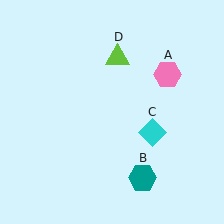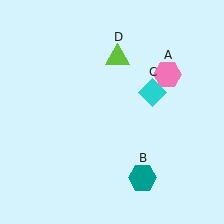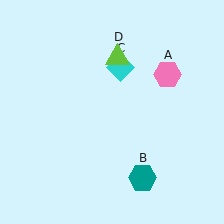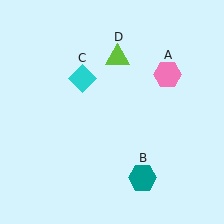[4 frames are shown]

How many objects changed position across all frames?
1 object changed position: cyan diamond (object C).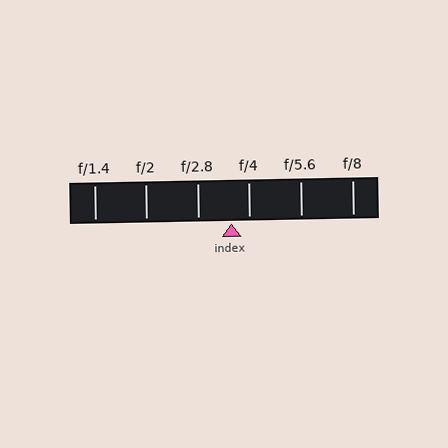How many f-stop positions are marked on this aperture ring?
There are 6 f-stop positions marked.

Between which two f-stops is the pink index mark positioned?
The index mark is between f/2.8 and f/4.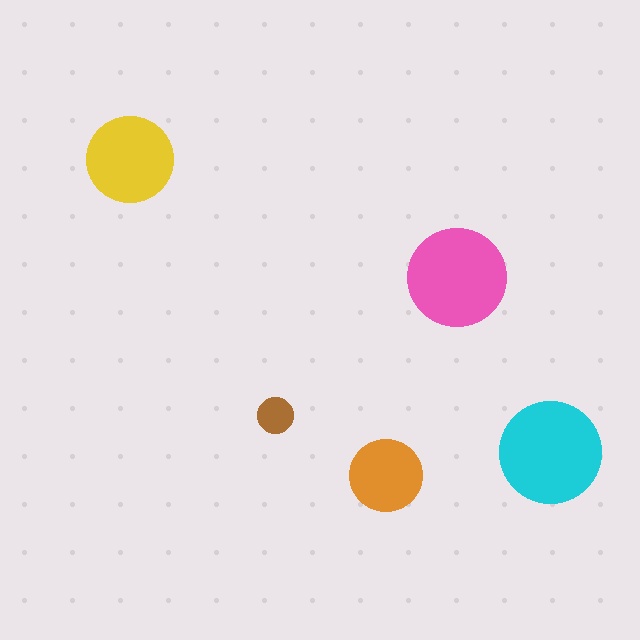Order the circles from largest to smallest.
the cyan one, the pink one, the yellow one, the orange one, the brown one.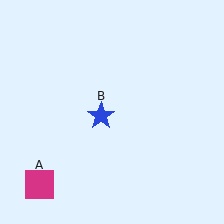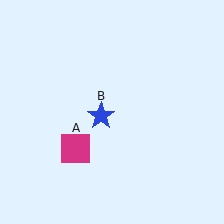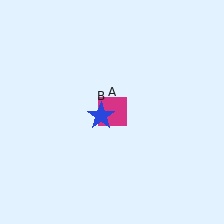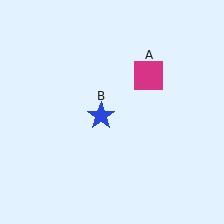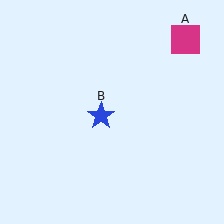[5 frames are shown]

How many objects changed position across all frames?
1 object changed position: magenta square (object A).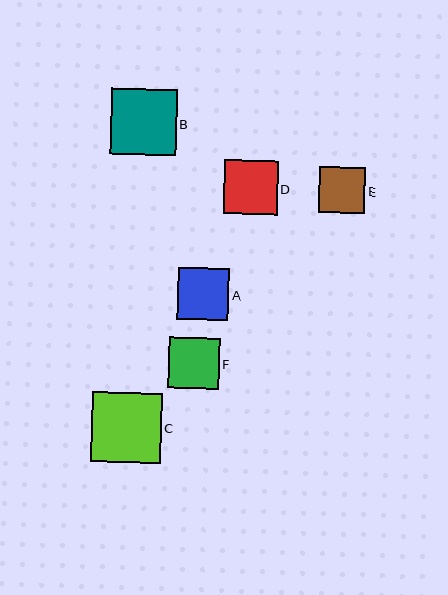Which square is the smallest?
Square E is the smallest with a size of approximately 46 pixels.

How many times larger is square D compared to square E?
Square D is approximately 1.2 times the size of square E.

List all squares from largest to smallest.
From largest to smallest: C, B, D, A, F, E.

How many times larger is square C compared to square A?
Square C is approximately 1.3 times the size of square A.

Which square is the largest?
Square C is the largest with a size of approximately 69 pixels.